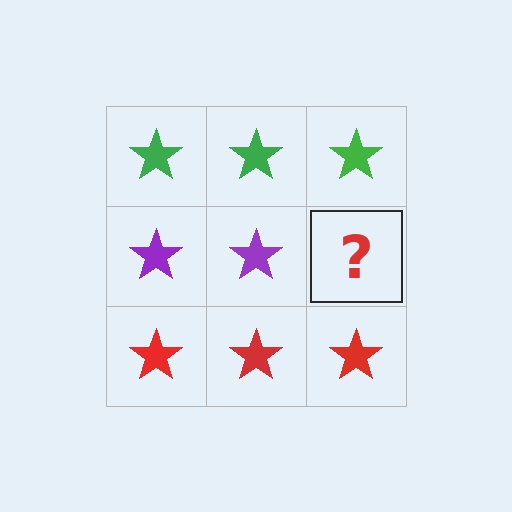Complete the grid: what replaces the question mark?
The question mark should be replaced with a purple star.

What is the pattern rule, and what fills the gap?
The rule is that each row has a consistent color. The gap should be filled with a purple star.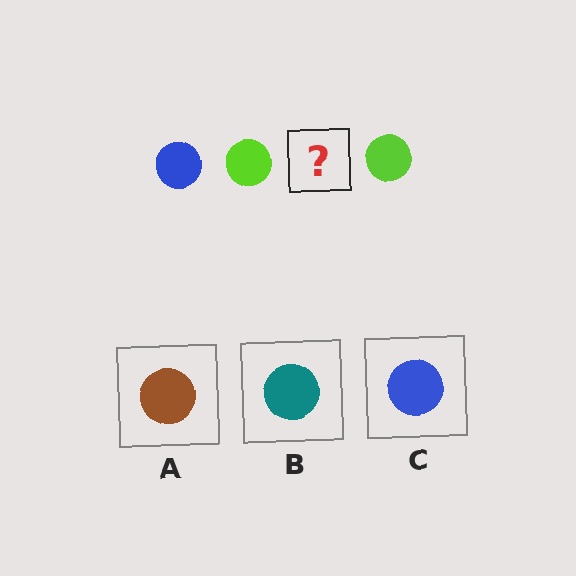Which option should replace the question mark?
Option C.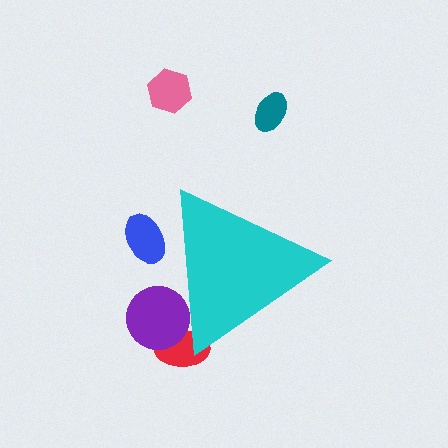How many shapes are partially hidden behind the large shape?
3 shapes are partially hidden.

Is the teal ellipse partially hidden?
No, the teal ellipse is fully visible.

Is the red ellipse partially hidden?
Yes, the red ellipse is partially hidden behind the cyan triangle.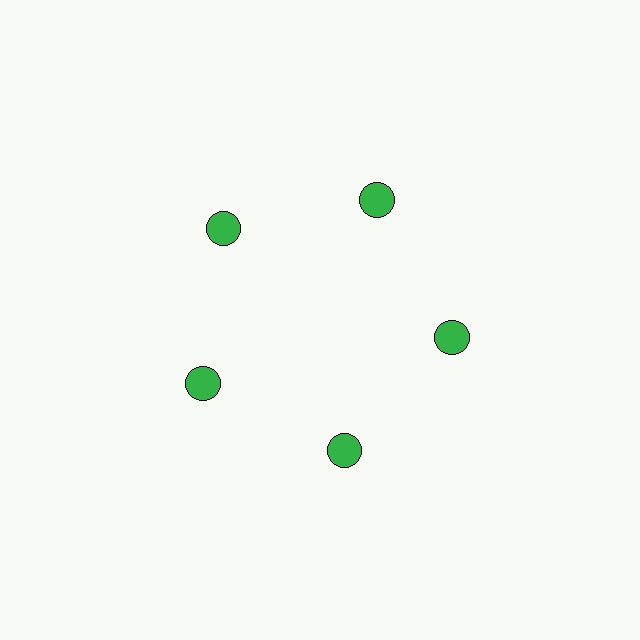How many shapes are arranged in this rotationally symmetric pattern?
There are 5 shapes, arranged in 5 groups of 1.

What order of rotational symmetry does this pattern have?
This pattern has 5-fold rotational symmetry.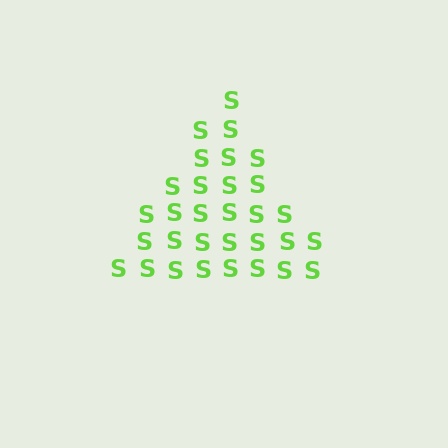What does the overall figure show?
The overall figure shows a triangle.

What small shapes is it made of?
It is made of small letter S's.